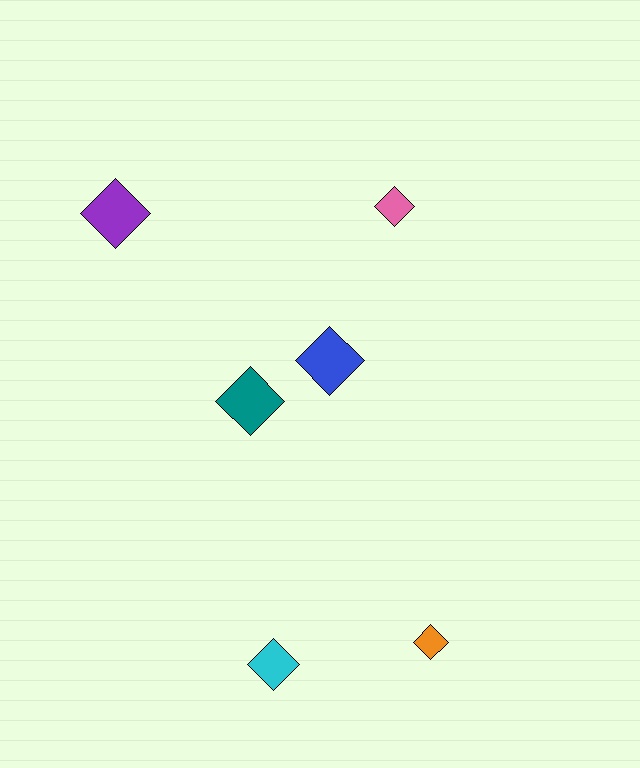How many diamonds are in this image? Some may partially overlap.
There are 6 diamonds.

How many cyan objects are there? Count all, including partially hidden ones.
There is 1 cyan object.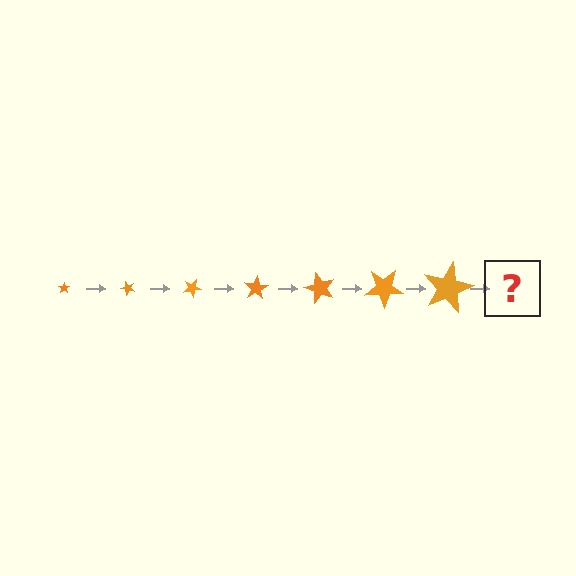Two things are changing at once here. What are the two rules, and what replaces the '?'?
The two rules are that the star grows larger each step and it rotates 50 degrees each step. The '?' should be a star, larger than the previous one and rotated 350 degrees from the start.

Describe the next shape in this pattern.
It should be a star, larger than the previous one and rotated 350 degrees from the start.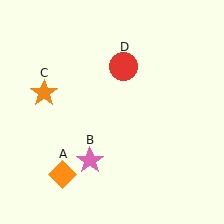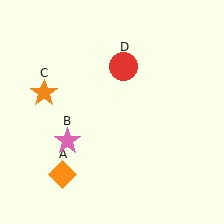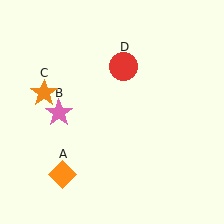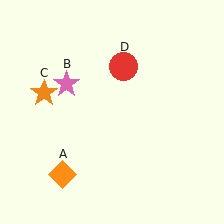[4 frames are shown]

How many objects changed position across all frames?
1 object changed position: pink star (object B).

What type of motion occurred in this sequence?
The pink star (object B) rotated clockwise around the center of the scene.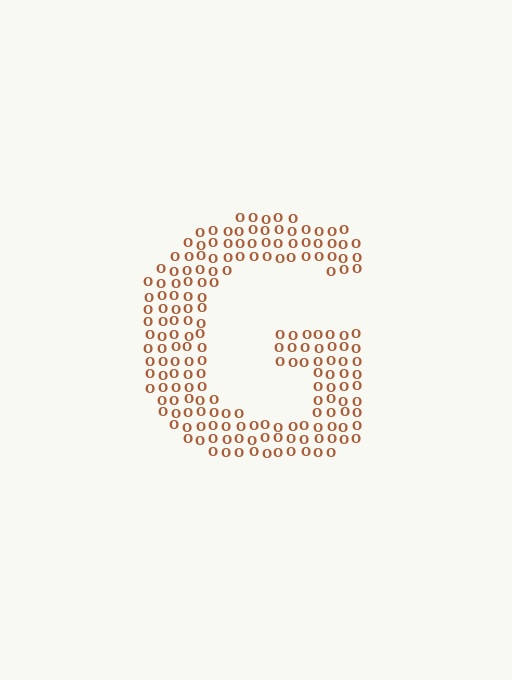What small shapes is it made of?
It is made of small letter O's.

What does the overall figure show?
The overall figure shows the letter G.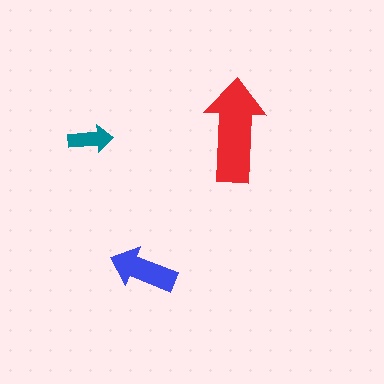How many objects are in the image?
There are 3 objects in the image.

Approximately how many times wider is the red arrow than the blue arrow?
About 1.5 times wider.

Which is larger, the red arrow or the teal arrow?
The red one.